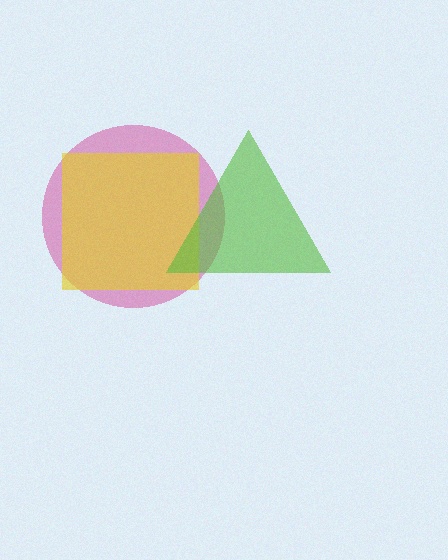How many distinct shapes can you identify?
There are 3 distinct shapes: a magenta circle, a yellow square, a lime triangle.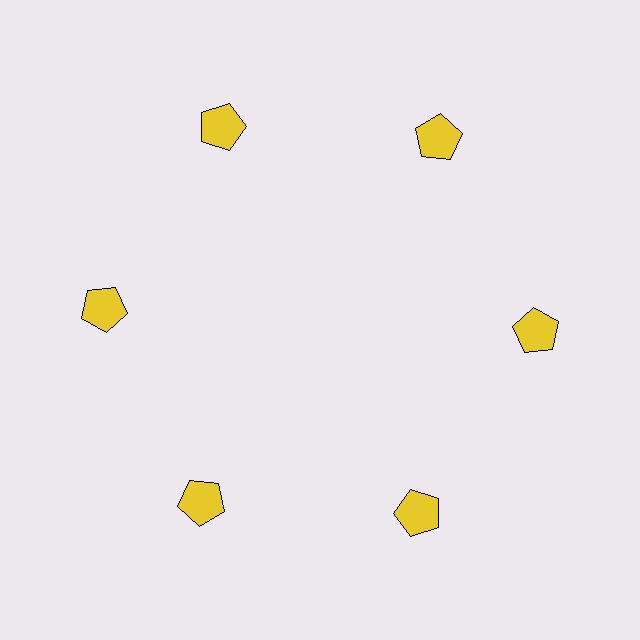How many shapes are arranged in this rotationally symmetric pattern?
There are 6 shapes, arranged in 6 groups of 1.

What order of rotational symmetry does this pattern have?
This pattern has 6-fold rotational symmetry.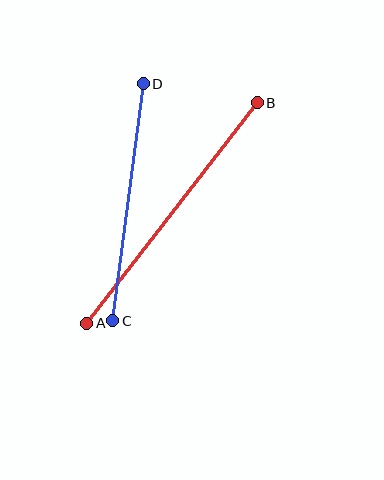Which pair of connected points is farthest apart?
Points A and B are farthest apart.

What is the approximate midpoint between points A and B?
The midpoint is at approximately (172, 213) pixels.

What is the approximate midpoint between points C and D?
The midpoint is at approximately (128, 202) pixels.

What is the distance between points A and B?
The distance is approximately 279 pixels.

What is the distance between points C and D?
The distance is approximately 239 pixels.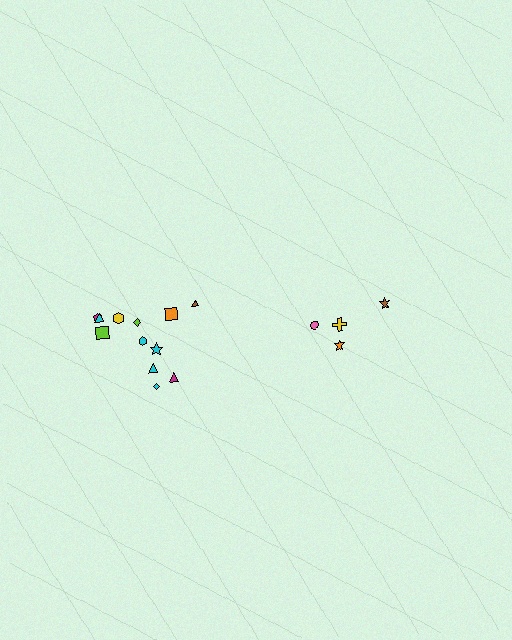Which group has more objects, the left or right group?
The left group.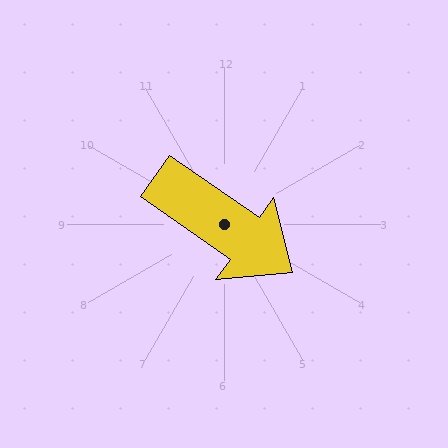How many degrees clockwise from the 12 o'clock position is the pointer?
Approximately 125 degrees.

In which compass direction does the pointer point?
Southeast.